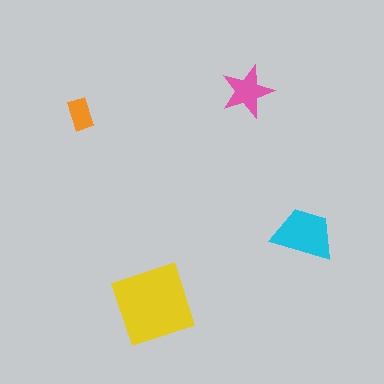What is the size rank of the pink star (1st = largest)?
3rd.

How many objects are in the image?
There are 4 objects in the image.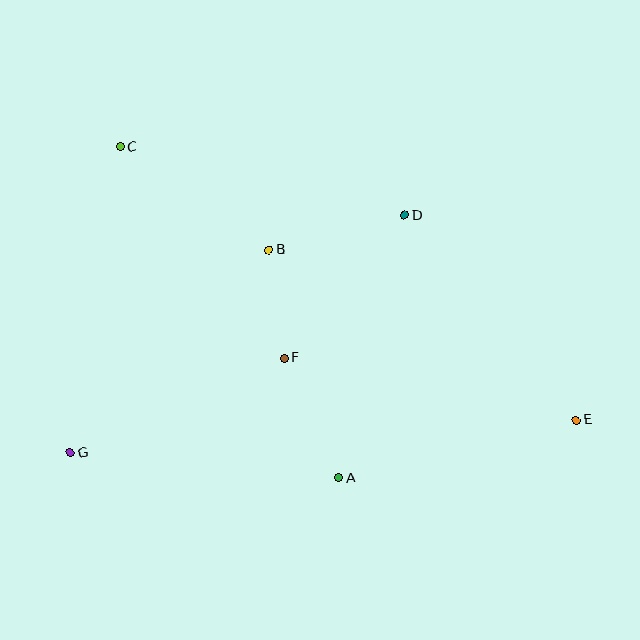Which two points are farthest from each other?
Points C and E are farthest from each other.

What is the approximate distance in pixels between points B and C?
The distance between B and C is approximately 181 pixels.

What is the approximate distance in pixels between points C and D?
The distance between C and D is approximately 293 pixels.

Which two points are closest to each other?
Points B and F are closest to each other.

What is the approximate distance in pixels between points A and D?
The distance between A and D is approximately 271 pixels.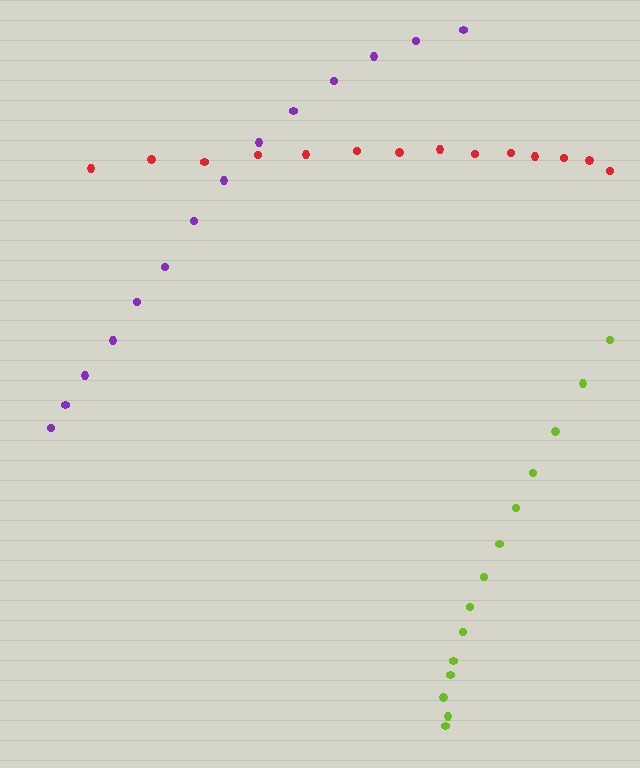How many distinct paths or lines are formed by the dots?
There are 3 distinct paths.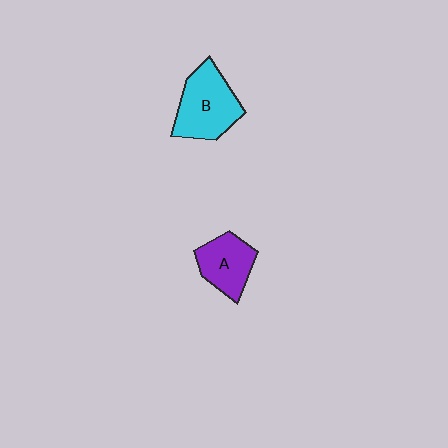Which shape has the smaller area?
Shape A (purple).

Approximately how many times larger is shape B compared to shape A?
Approximately 1.4 times.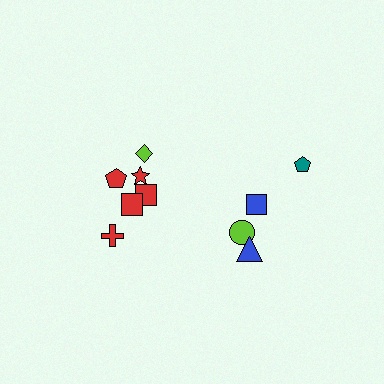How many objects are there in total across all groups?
There are 10 objects.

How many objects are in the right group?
There are 4 objects.